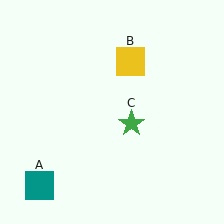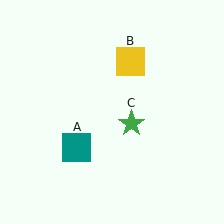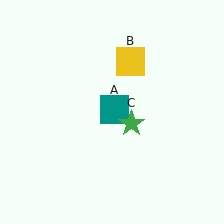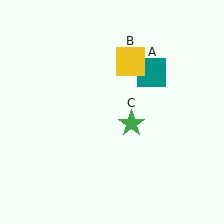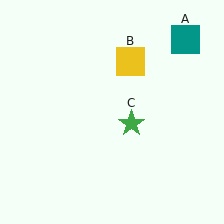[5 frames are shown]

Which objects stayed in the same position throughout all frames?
Yellow square (object B) and green star (object C) remained stationary.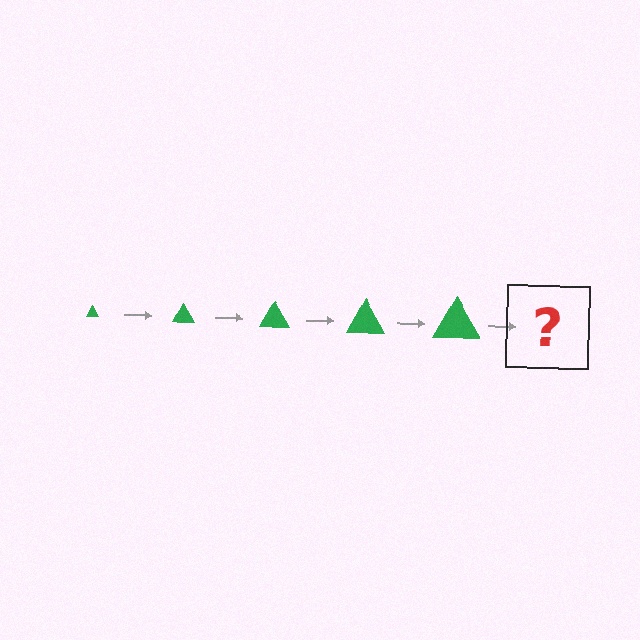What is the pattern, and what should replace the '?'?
The pattern is that the triangle gets progressively larger each step. The '?' should be a green triangle, larger than the previous one.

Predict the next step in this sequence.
The next step is a green triangle, larger than the previous one.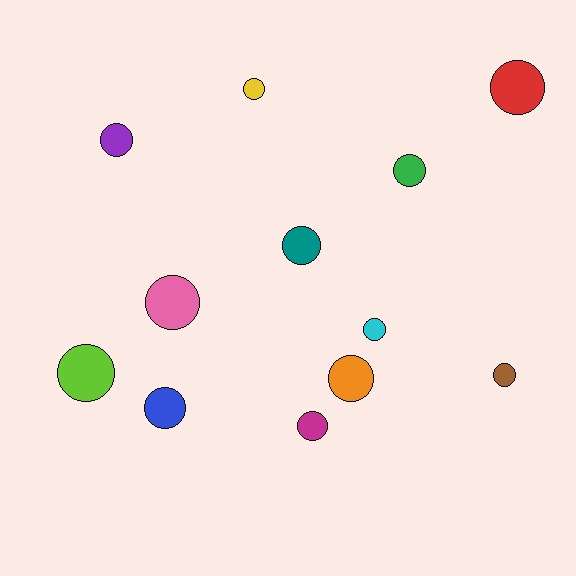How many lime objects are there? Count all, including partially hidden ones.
There is 1 lime object.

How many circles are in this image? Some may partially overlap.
There are 12 circles.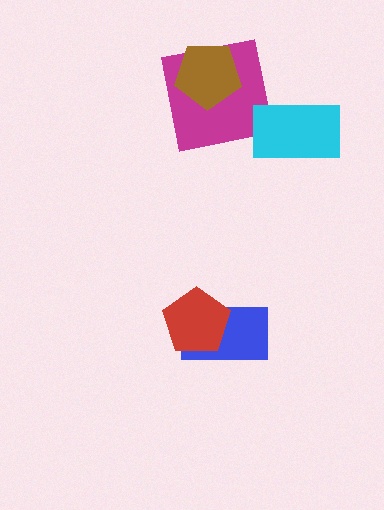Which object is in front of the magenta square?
The brown pentagon is in front of the magenta square.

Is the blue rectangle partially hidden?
Yes, it is partially covered by another shape.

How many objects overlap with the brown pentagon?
1 object overlaps with the brown pentagon.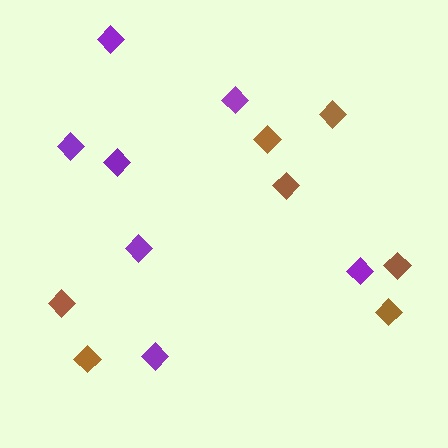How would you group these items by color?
There are 2 groups: one group of brown diamonds (7) and one group of purple diamonds (7).